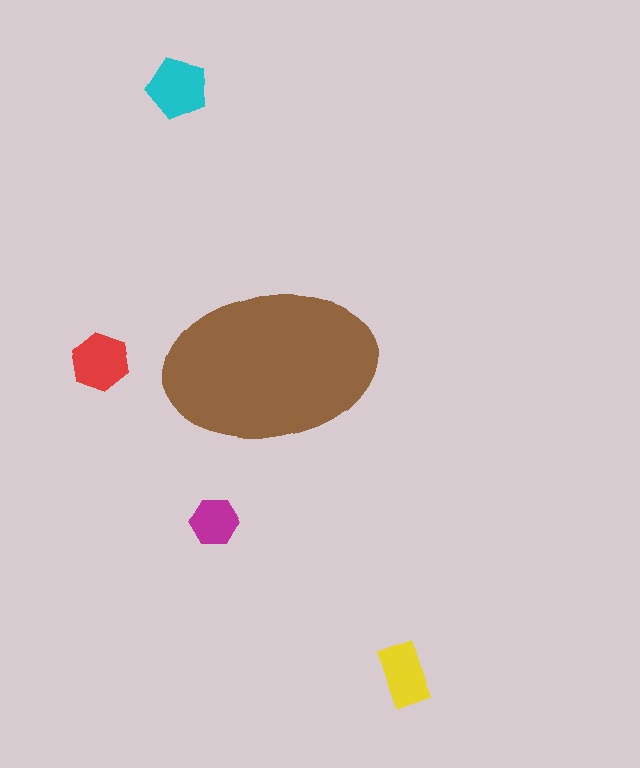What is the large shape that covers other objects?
A brown ellipse.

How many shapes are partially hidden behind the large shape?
0 shapes are partially hidden.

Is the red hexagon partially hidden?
No, the red hexagon is fully visible.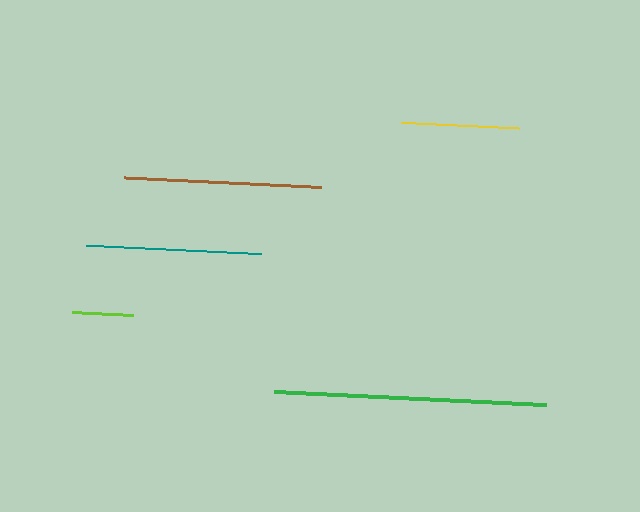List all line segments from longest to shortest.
From longest to shortest: green, brown, teal, yellow, lime.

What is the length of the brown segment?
The brown segment is approximately 198 pixels long.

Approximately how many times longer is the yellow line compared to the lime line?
The yellow line is approximately 1.9 times the length of the lime line.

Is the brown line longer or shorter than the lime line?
The brown line is longer than the lime line.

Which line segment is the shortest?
The lime line is the shortest at approximately 61 pixels.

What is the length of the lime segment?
The lime segment is approximately 61 pixels long.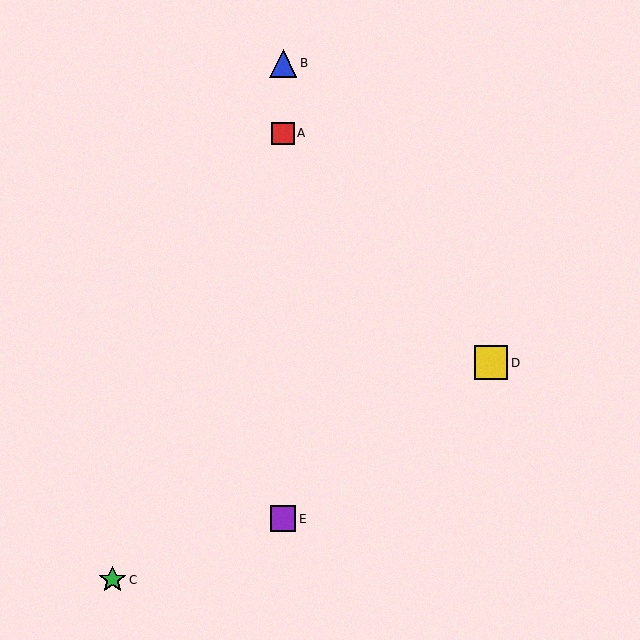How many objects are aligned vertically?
3 objects (A, B, E) are aligned vertically.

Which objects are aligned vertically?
Objects A, B, E are aligned vertically.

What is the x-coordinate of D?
Object D is at x≈491.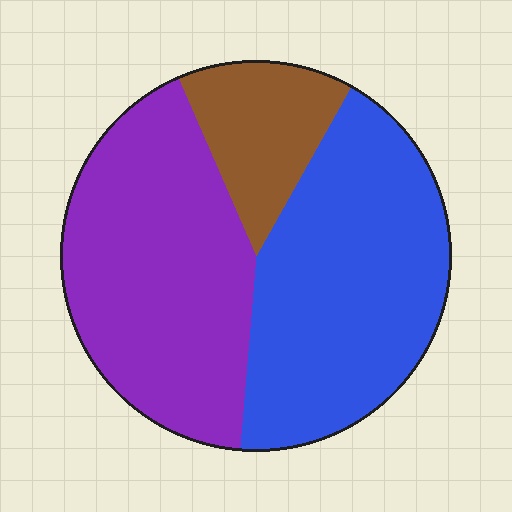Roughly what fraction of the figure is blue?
Blue takes up about two fifths (2/5) of the figure.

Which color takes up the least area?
Brown, at roughly 15%.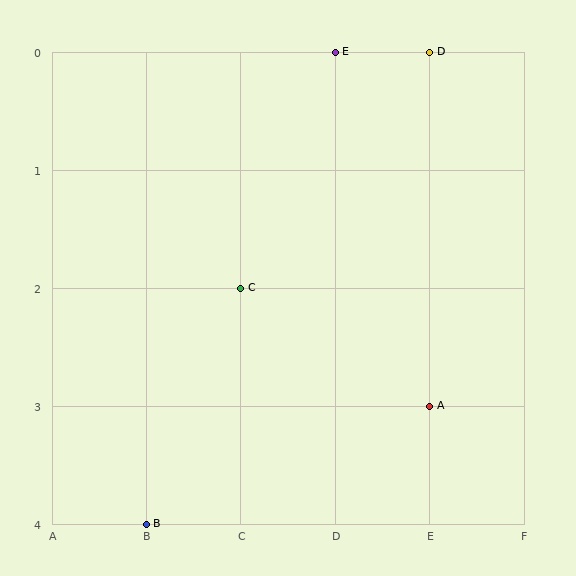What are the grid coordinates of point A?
Point A is at grid coordinates (E, 3).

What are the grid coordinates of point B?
Point B is at grid coordinates (B, 4).